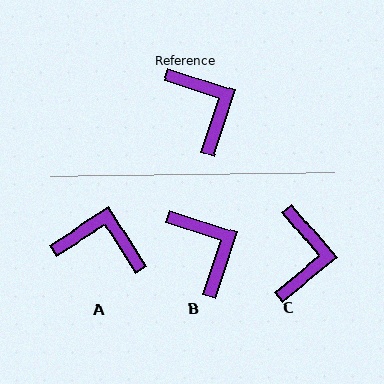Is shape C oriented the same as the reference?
No, it is off by about 33 degrees.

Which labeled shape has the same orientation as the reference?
B.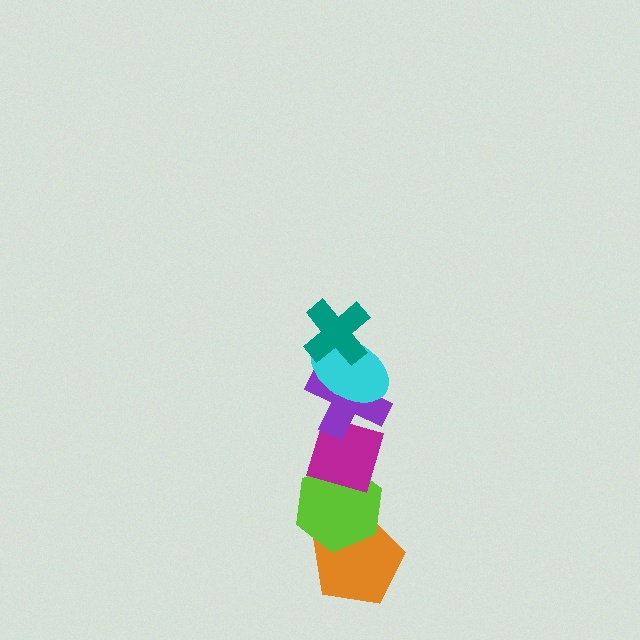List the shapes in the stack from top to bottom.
From top to bottom: the teal cross, the cyan ellipse, the purple cross, the magenta diamond, the lime hexagon, the orange pentagon.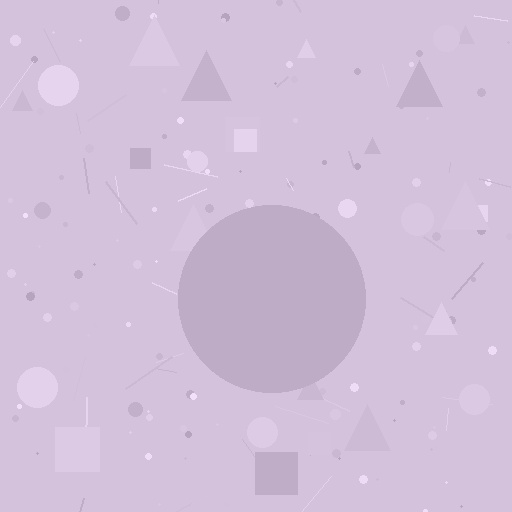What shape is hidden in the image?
A circle is hidden in the image.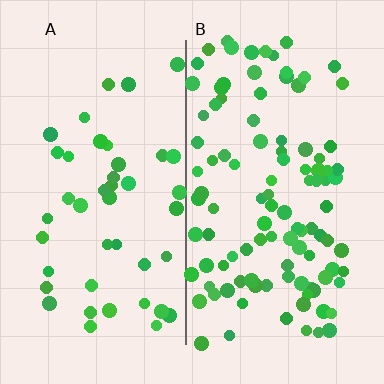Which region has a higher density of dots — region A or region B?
B (the right).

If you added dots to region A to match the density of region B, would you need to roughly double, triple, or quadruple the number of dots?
Approximately double.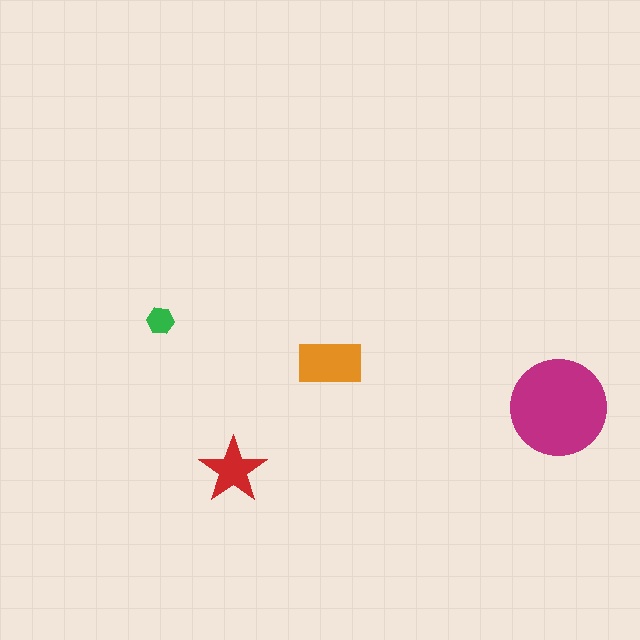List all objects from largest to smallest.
The magenta circle, the orange rectangle, the red star, the green hexagon.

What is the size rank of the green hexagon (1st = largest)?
4th.